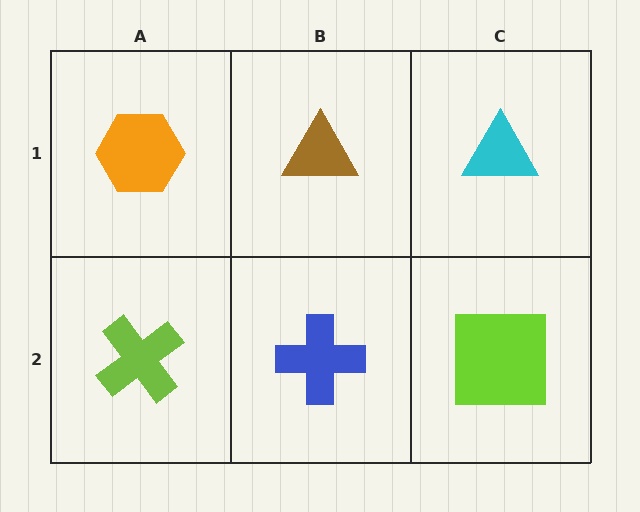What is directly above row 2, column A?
An orange hexagon.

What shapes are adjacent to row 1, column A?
A lime cross (row 2, column A), a brown triangle (row 1, column B).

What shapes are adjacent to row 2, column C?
A cyan triangle (row 1, column C), a blue cross (row 2, column B).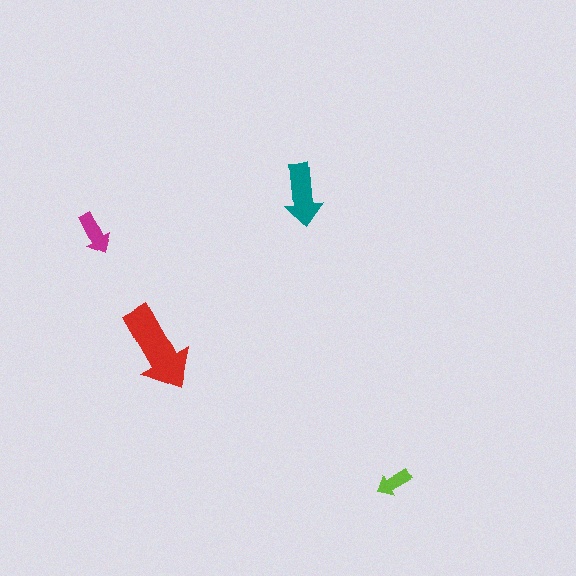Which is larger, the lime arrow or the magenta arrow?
The magenta one.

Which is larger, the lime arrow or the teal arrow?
The teal one.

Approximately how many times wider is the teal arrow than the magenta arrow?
About 1.5 times wider.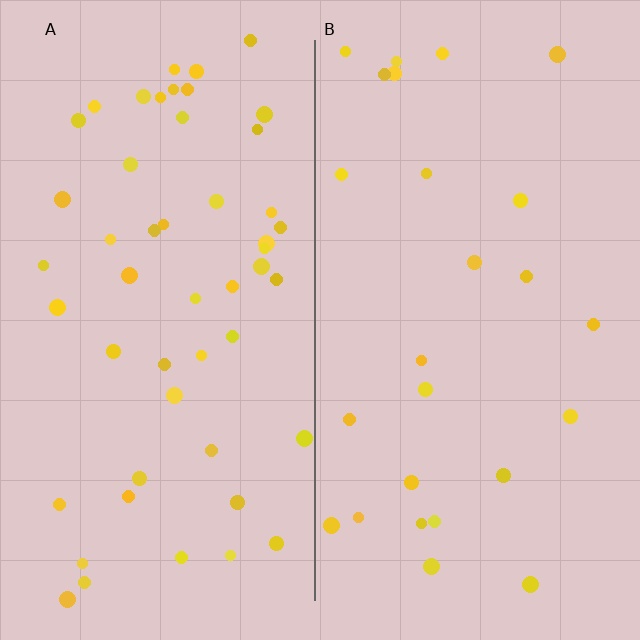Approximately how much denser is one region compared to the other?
Approximately 2.0× — region A over region B.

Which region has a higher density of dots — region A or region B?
A (the left).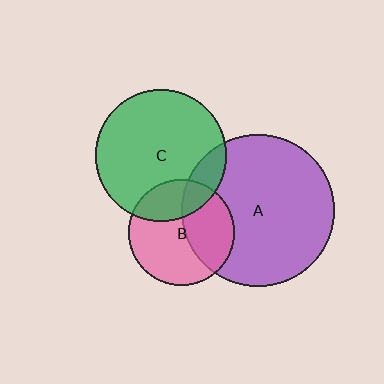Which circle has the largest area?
Circle A (purple).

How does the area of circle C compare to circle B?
Approximately 1.6 times.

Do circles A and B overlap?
Yes.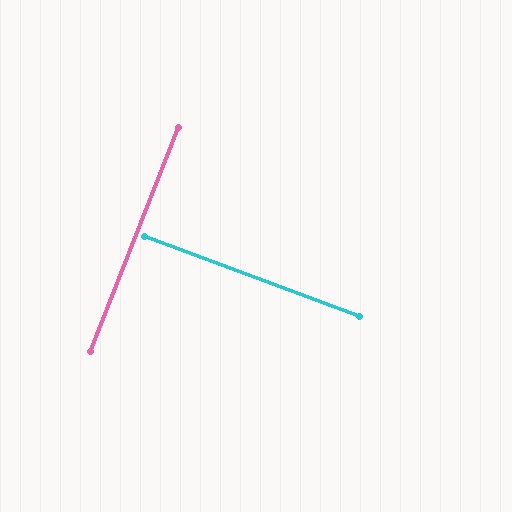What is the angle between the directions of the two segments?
Approximately 89 degrees.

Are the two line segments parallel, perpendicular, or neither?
Perpendicular — they meet at approximately 89°.